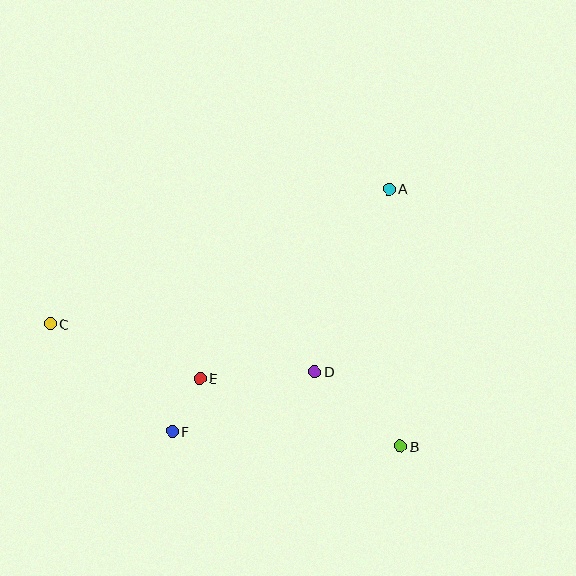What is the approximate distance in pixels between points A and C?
The distance between A and C is approximately 365 pixels.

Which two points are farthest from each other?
Points B and C are farthest from each other.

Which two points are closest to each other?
Points E and F are closest to each other.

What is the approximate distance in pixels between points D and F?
The distance between D and F is approximately 155 pixels.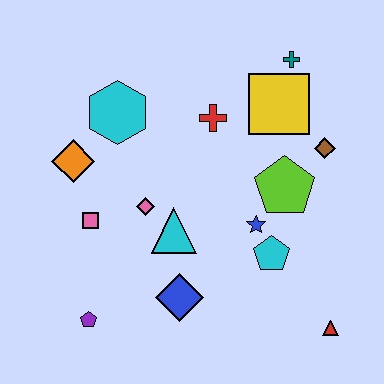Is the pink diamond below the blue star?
No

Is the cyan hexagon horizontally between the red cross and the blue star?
No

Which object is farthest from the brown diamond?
The purple pentagon is farthest from the brown diamond.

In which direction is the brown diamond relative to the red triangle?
The brown diamond is above the red triangle.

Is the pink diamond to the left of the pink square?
No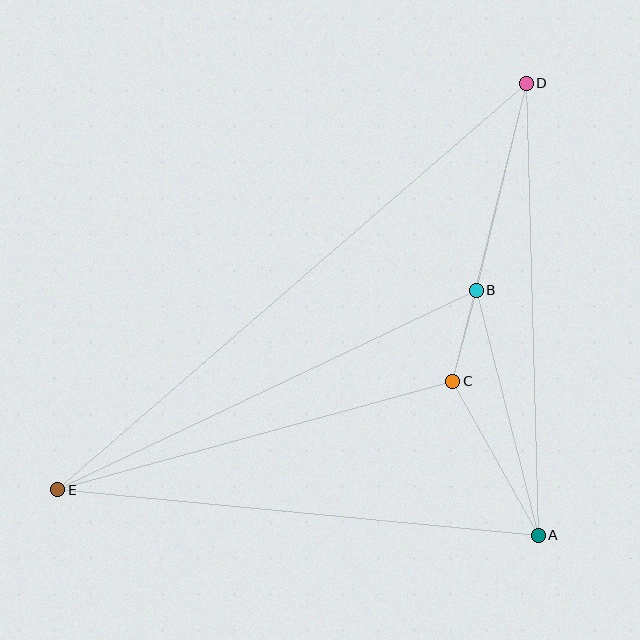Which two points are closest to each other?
Points B and C are closest to each other.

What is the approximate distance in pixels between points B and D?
The distance between B and D is approximately 213 pixels.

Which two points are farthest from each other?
Points D and E are farthest from each other.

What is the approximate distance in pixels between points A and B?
The distance between A and B is approximately 253 pixels.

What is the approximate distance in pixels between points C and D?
The distance between C and D is approximately 307 pixels.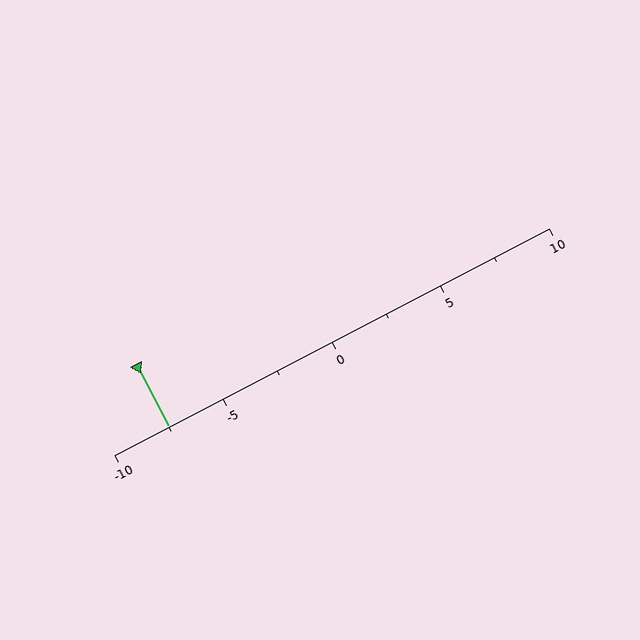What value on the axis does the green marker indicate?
The marker indicates approximately -7.5.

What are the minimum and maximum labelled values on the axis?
The axis runs from -10 to 10.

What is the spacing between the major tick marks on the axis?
The major ticks are spaced 5 apart.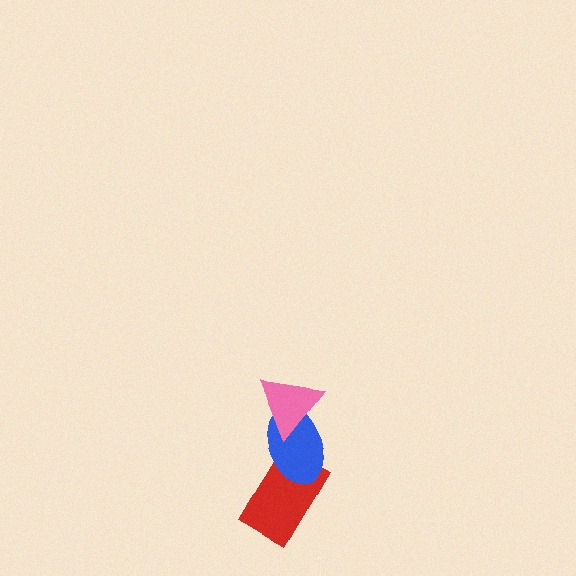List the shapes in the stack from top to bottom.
From top to bottom: the pink triangle, the blue ellipse, the red rectangle.